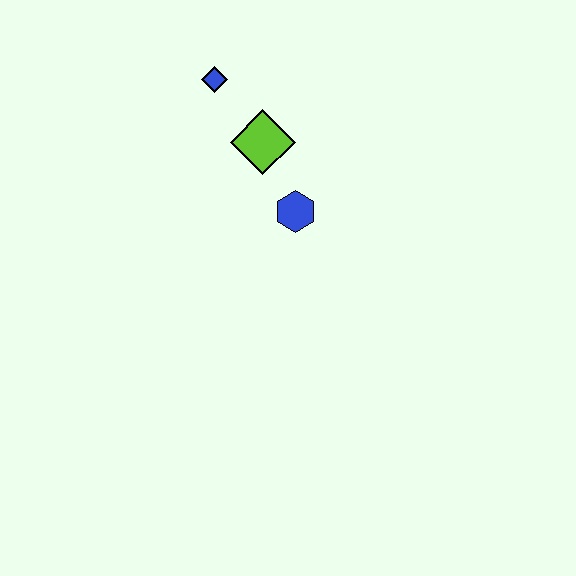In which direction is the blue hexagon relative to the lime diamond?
The blue hexagon is below the lime diamond.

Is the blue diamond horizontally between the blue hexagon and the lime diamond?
No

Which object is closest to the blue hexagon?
The lime diamond is closest to the blue hexagon.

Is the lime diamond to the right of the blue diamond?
Yes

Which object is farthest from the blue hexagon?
The blue diamond is farthest from the blue hexagon.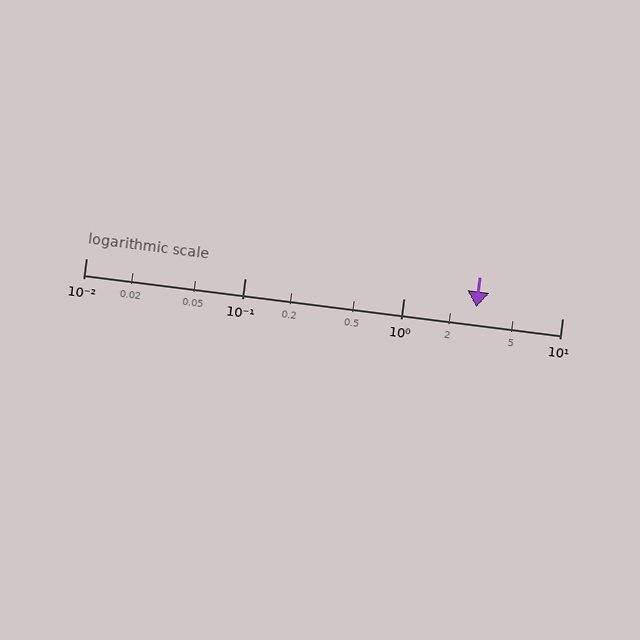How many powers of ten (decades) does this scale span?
The scale spans 3 decades, from 0.01 to 10.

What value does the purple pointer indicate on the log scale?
The pointer indicates approximately 2.9.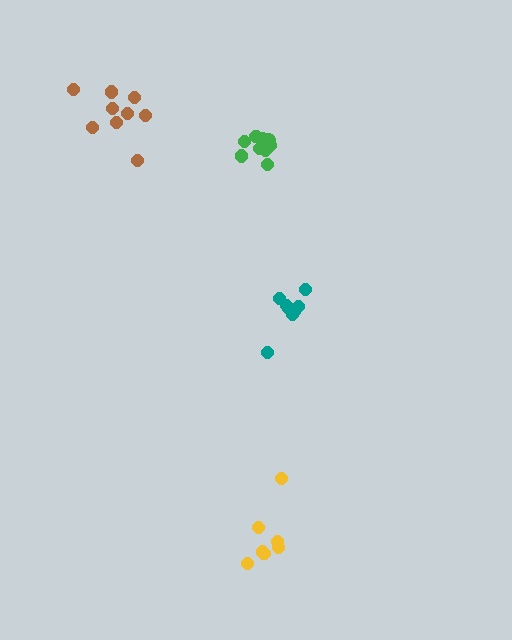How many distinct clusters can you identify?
There are 4 distinct clusters.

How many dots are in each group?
Group 1: 7 dots, Group 2: 8 dots, Group 3: 9 dots, Group 4: 9 dots (33 total).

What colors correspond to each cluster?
The clusters are colored: yellow, teal, green, brown.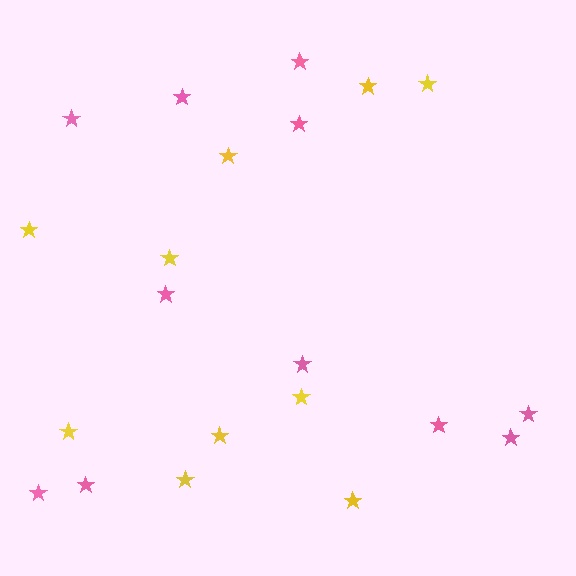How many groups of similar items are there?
There are 2 groups: one group of yellow stars (10) and one group of pink stars (11).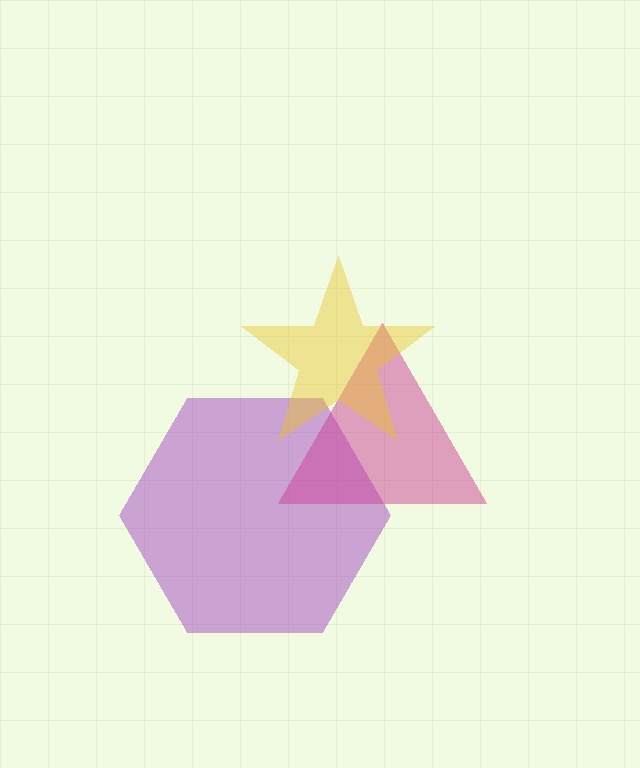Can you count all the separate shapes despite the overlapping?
Yes, there are 3 separate shapes.